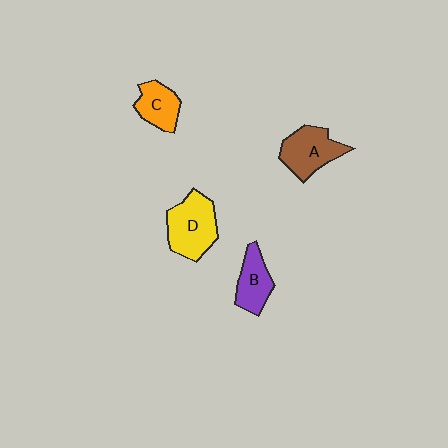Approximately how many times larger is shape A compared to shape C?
Approximately 1.4 times.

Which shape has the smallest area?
Shape C (orange).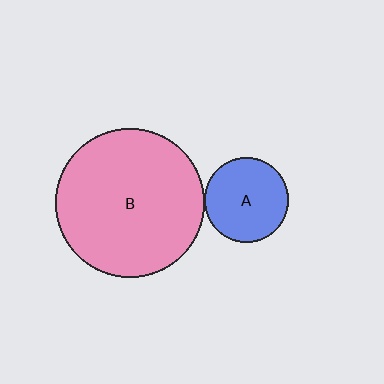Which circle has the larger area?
Circle B (pink).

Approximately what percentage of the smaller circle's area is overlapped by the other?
Approximately 5%.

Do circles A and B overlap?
Yes.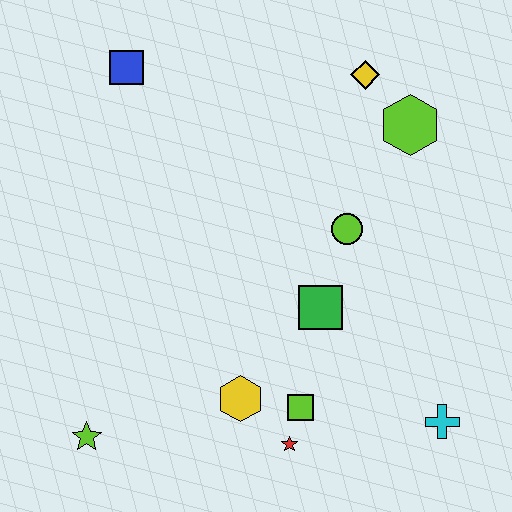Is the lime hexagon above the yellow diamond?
No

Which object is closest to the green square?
The lime circle is closest to the green square.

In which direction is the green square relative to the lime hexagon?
The green square is below the lime hexagon.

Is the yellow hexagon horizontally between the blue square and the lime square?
Yes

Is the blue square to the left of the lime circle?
Yes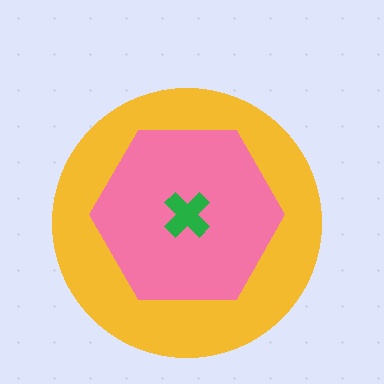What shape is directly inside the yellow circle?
The pink hexagon.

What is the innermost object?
The green cross.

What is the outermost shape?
The yellow circle.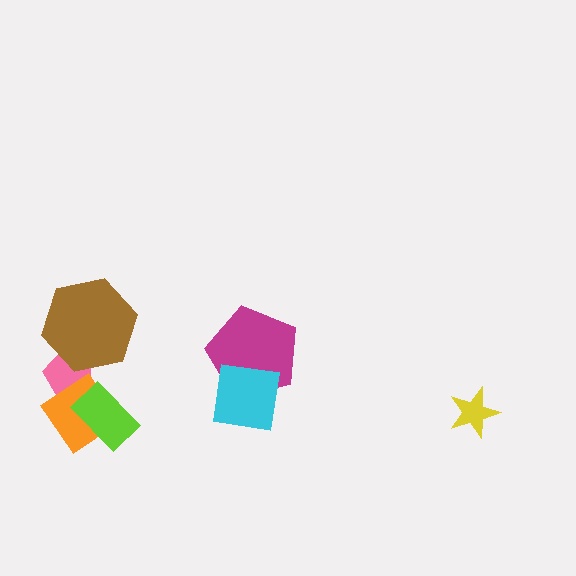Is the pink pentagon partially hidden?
Yes, it is partially covered by another shape.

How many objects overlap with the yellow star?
0 objects overlap with the yellow star.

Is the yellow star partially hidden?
No, no other shape covers it.